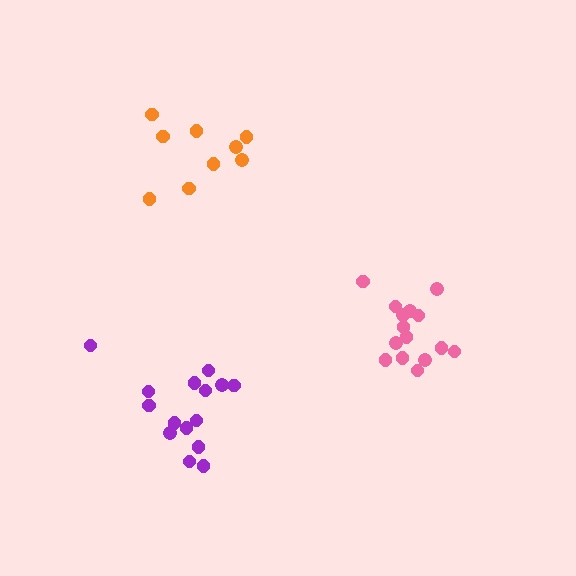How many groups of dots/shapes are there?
There are 3 groups.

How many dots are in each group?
Group 1: 15 dots, Group 2: 15 dots, Group 3: 9 dots (39 total).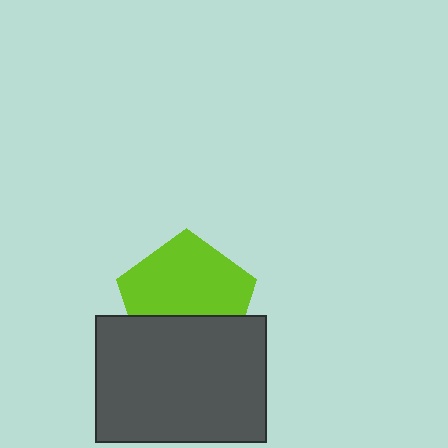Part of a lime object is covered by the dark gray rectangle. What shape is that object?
It is a pentagon.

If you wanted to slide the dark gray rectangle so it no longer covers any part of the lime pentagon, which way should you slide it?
Slide it down — that is the most direct way to separate the two shapes.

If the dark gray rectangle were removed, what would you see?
You would see the complete lime pentagon.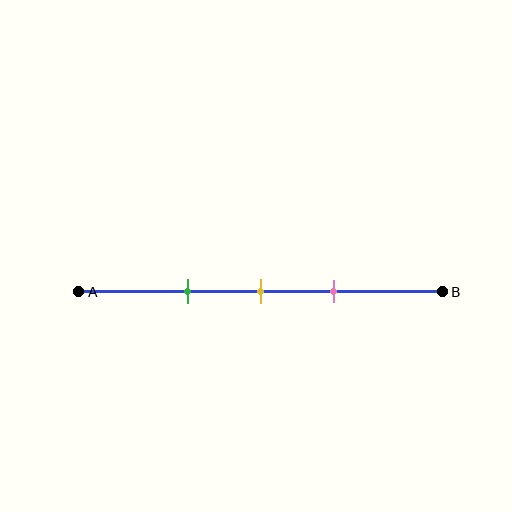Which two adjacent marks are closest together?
The yellow and pink marks are the closest adjacent pair.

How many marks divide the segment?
There are 3 marks dividing the segment.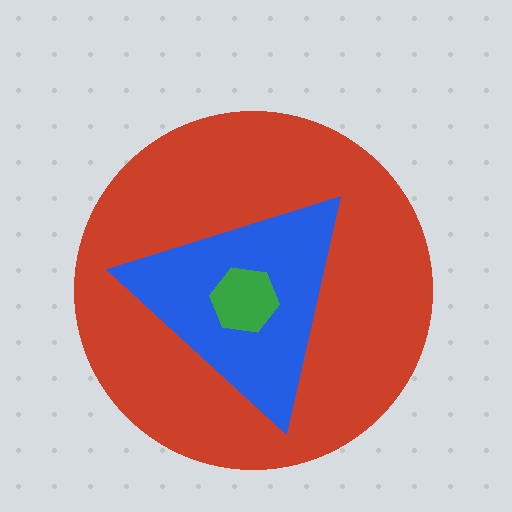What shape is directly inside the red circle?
The blue triangle.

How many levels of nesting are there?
3.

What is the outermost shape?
The red circle.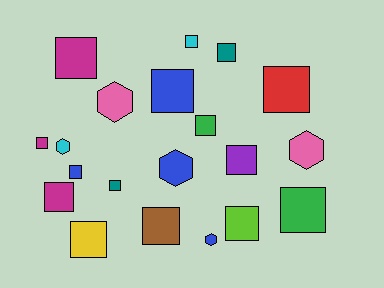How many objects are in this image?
There are 20 objects.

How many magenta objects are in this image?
There are 3 magenta objects.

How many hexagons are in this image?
There are 5 hexagons.